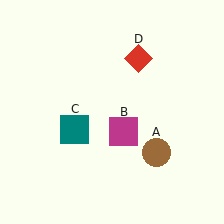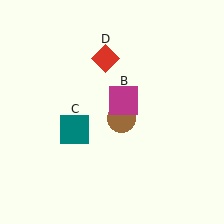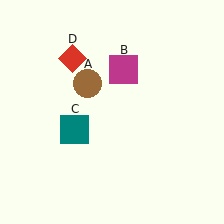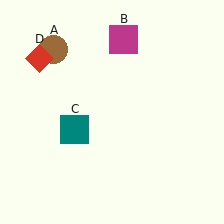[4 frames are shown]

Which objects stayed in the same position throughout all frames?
Teal square (object C) remained stationary.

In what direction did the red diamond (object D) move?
The red diamond (object D) moved left.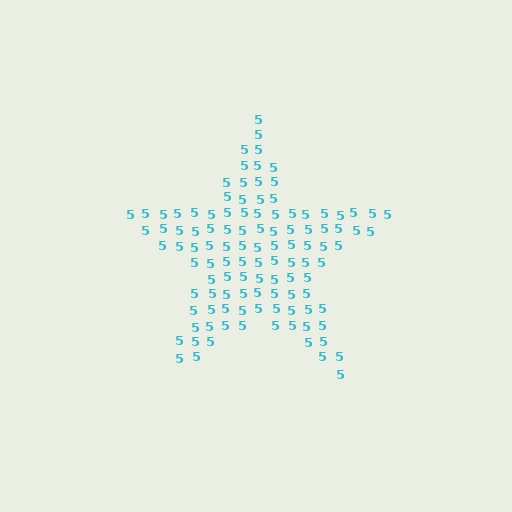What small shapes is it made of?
It is made of small digit 5's.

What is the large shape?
The large shape is a star.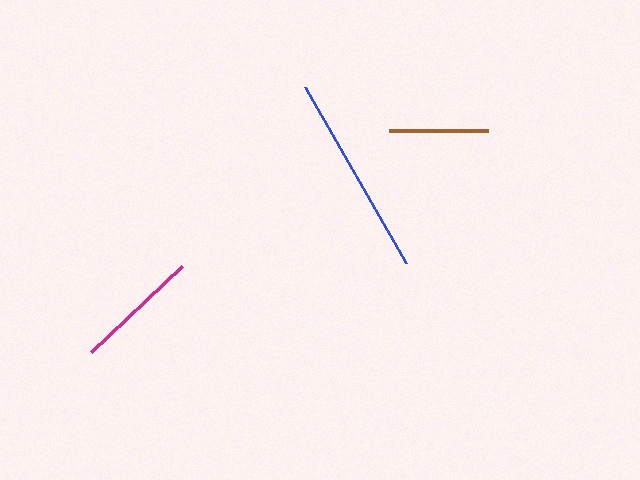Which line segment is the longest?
The blue line is the longest at approximately 203 pixels.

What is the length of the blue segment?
The blue segment is approximately 203 pixels long.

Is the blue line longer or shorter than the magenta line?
The blue line is longer than the magenta line.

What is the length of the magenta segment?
The magenta segment is approximately 124 pixels long.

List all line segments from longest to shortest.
From longest to shortest: blue, magenta, brown.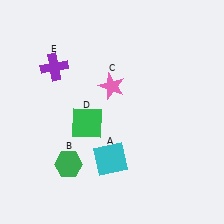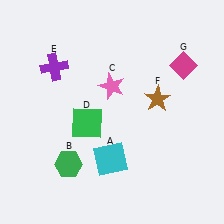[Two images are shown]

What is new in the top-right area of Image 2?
A brown star (F) was added in the top-right area of Image 2.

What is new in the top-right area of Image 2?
A magenta diamond (G) was added in the top-right area of Image 2.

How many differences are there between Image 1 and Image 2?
There are 2 differences between the two images.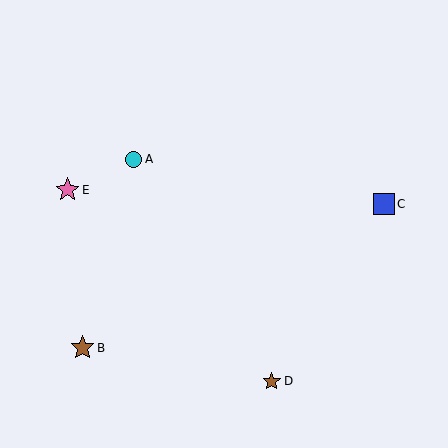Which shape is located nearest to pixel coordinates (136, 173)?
The cyan circle (labeled A) at (134, 159) is nearest to that location.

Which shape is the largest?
The brown star (labeled B) is the largest.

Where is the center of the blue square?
The center of the blue square is at (384, 204).